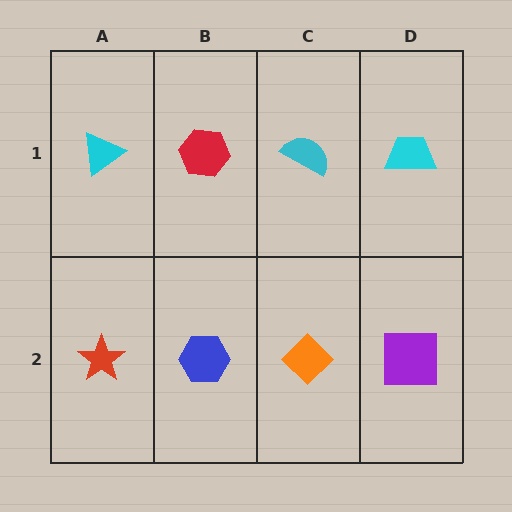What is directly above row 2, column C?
A cyan semicircle.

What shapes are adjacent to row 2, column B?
A red hexagon (row 1, column B), a red star (row 2, column A), an orange diamond (row 2, column C).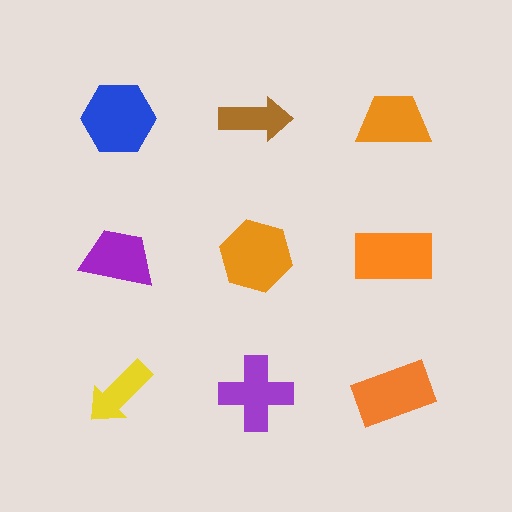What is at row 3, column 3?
An orange rectangle.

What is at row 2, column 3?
An orange rectangle.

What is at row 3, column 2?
A purple cross.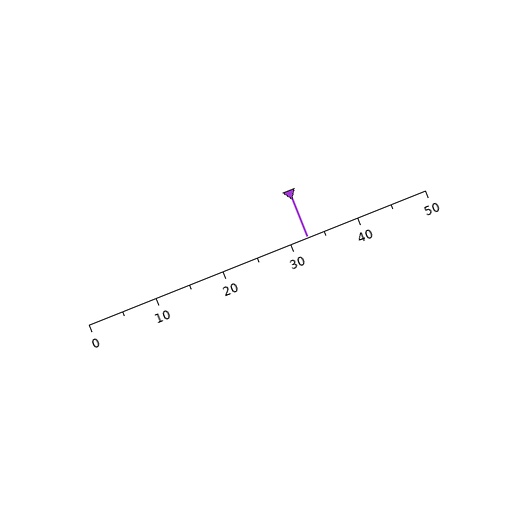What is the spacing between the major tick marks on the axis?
The major ticks are spaced 10 apart.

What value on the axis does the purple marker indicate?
The marker indicates approximately 32.5.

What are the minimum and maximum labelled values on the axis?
The axis runs from 0 to 50.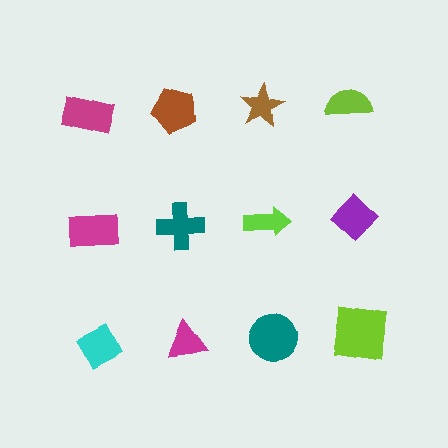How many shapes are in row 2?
4 shapes.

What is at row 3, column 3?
A teal circle.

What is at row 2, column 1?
A magenta rectangle.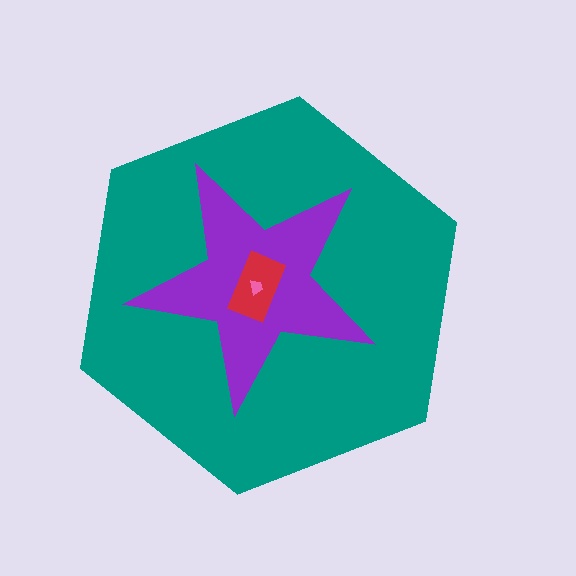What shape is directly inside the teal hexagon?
The purple star.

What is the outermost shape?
The teal hexagon.